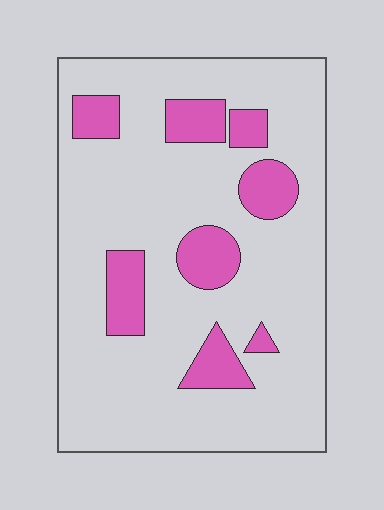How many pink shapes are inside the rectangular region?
8.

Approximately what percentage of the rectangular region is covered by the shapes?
Approximately 20%.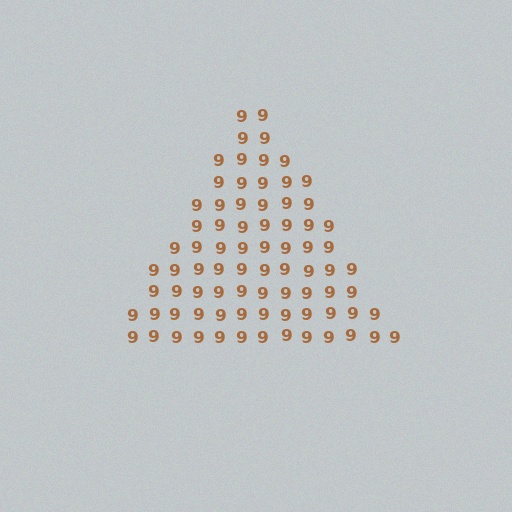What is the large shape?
The large shape is a triangle.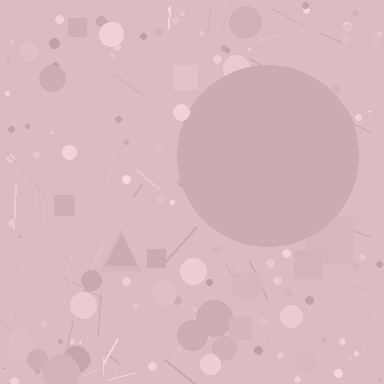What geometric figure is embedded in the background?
A circle is embedded in the background.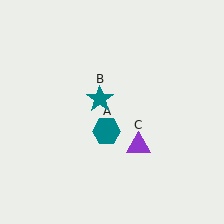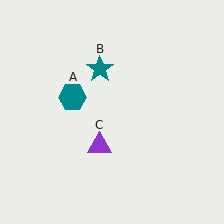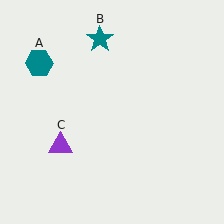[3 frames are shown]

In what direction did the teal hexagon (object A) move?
The teal hexagon (object A) moved up and to the left.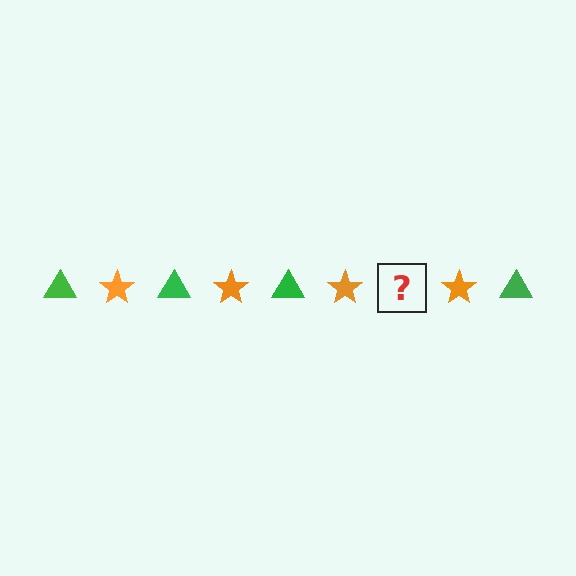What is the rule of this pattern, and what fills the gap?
The rule is that the pattern alternates between green triangle and orange star. The gap should be filled with a green triangle.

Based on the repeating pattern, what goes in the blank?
The blank should be a green triangle.